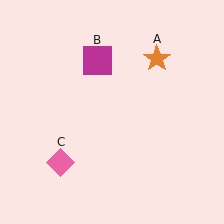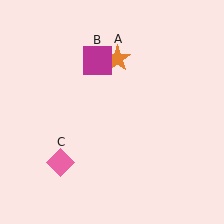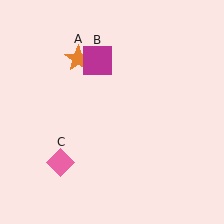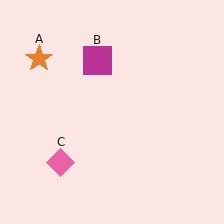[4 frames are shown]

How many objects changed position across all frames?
1 object changed position: orange star (object A).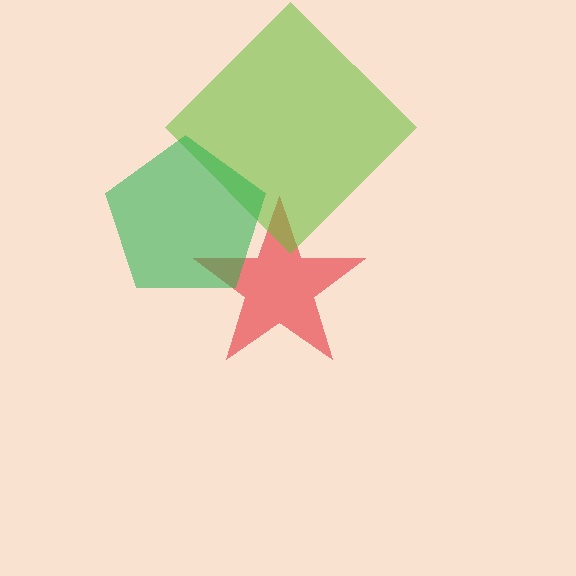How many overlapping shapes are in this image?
There are 3 overlapping shapes in the image.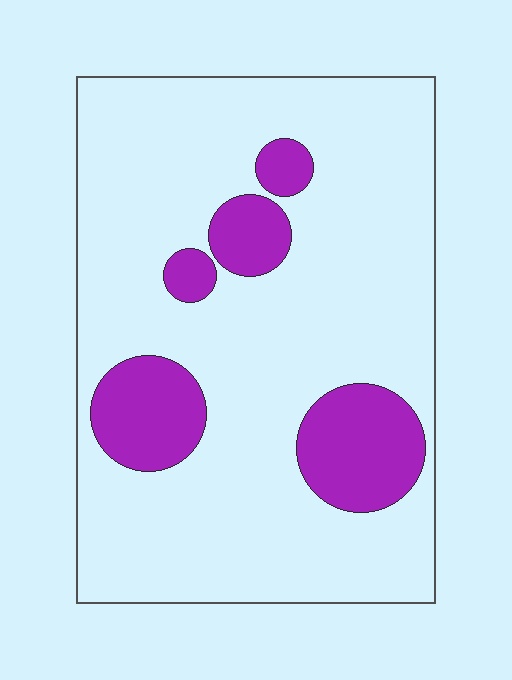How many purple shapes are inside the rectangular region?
5.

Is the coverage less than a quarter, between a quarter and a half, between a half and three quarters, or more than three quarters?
Less than a quarter.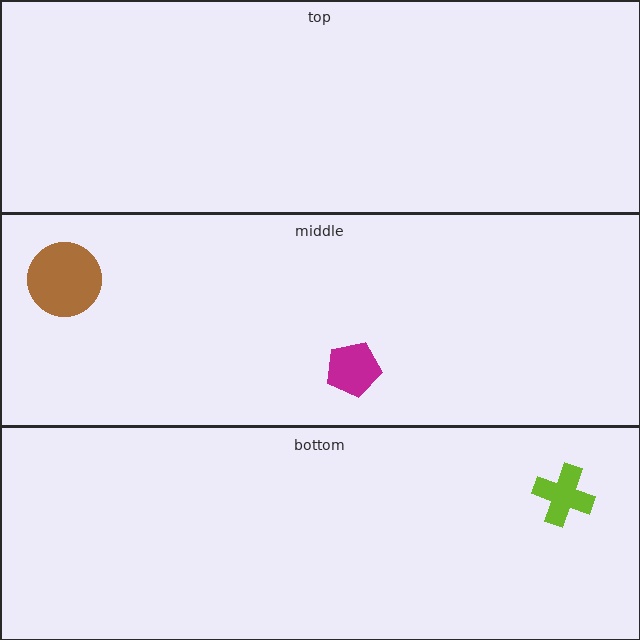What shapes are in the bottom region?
The lime cross.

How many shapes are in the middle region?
2.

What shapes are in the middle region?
The magenta pentagon, the brown circle.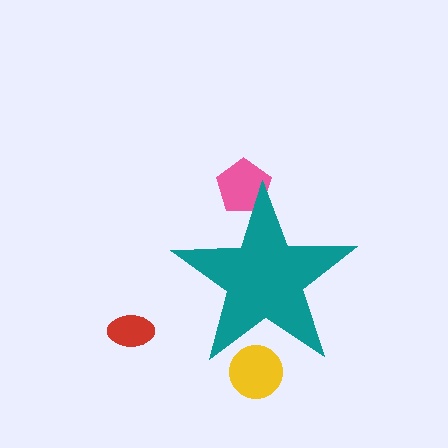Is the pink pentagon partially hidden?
Yes, the pink pentagon is partially hidden behind the teal star.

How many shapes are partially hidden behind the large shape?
2 shapes are partially hidden.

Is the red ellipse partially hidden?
No, the red ellipse is fully visible.